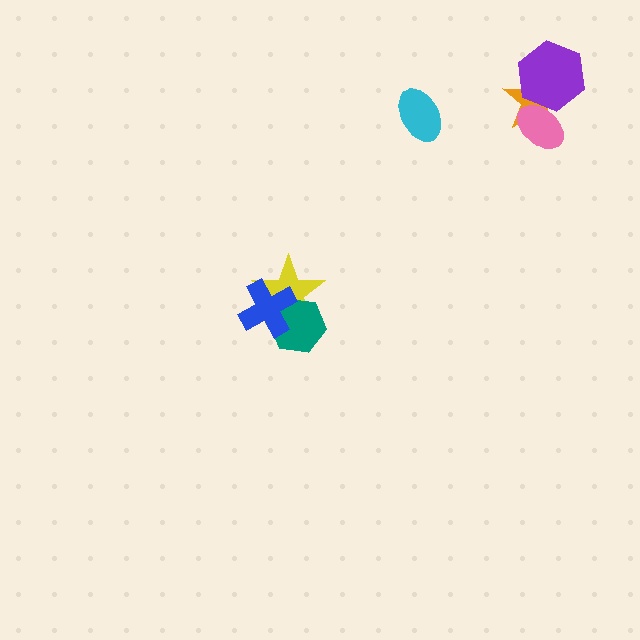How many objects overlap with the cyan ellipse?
0 objects overlap with the cyan ellipse.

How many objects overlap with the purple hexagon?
2 objects overlap with the purple hexagon.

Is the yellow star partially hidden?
Yes, it is partially covered by another shape.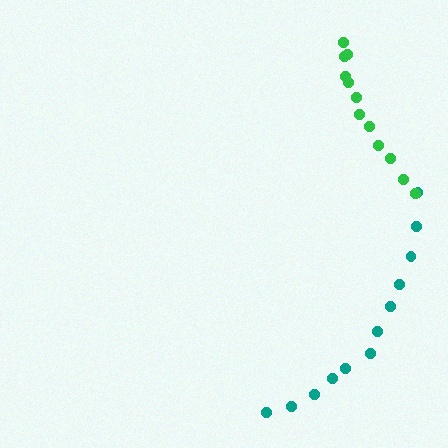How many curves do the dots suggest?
There are 2 distinct paths.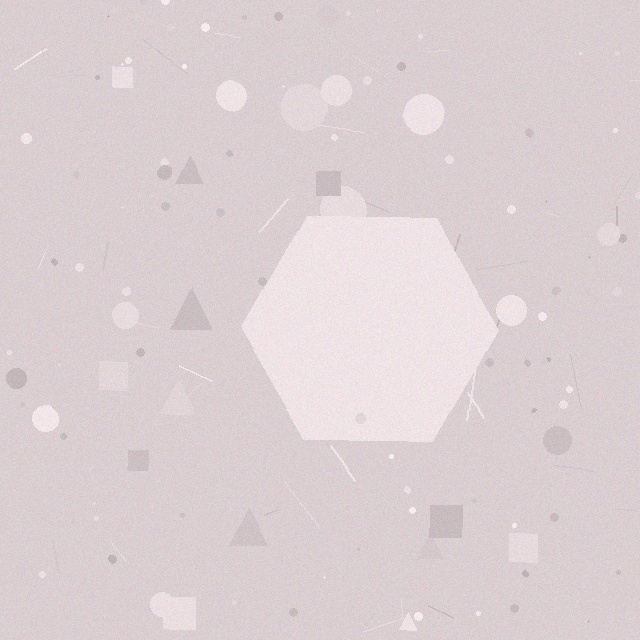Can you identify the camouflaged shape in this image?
The camouflaged shape is a hexagon.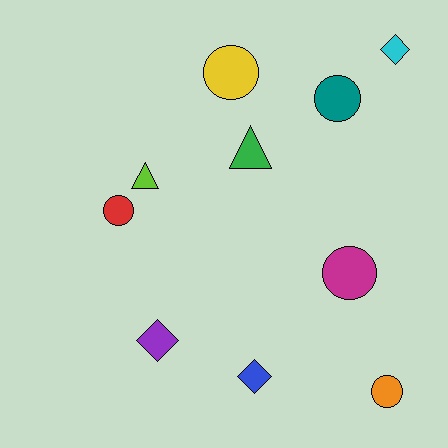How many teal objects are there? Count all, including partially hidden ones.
There is 1 teal object.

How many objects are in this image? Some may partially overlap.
There are 10 objects.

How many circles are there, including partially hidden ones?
There are 5 circles.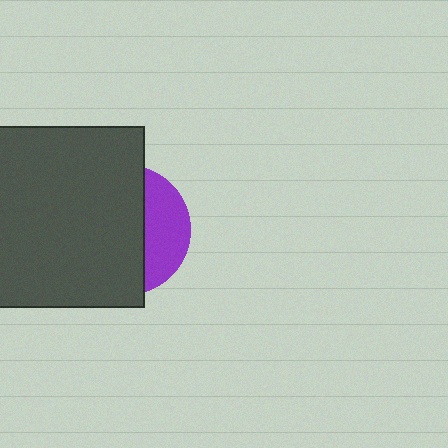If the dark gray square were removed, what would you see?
You would see the complete purple circle.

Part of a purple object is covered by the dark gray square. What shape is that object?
It is a circle.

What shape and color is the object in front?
The object in front is a dark gray square.